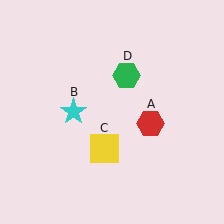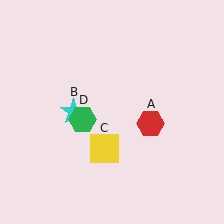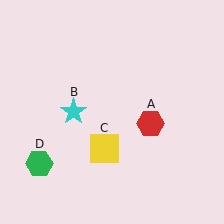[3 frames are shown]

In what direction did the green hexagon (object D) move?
The green hexagon (object D) moved down and to the left.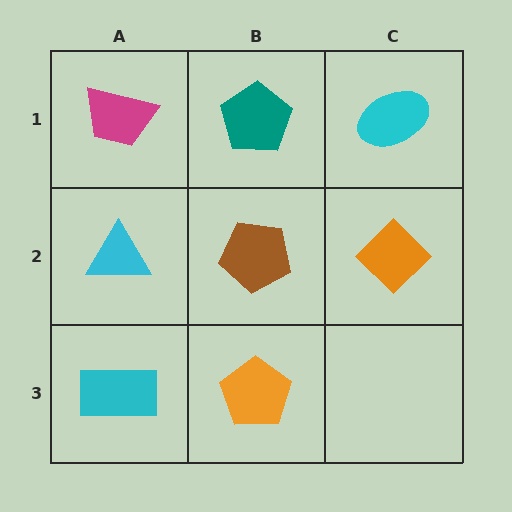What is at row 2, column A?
A cyan triangle.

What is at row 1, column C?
A cyan ellipse.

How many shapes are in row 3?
2 shapes.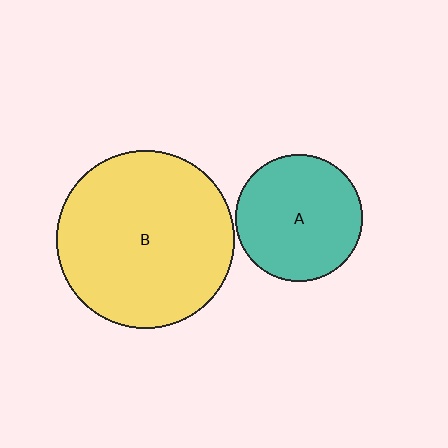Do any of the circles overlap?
No, none of the circles overlap.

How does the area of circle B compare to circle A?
Approximately 2.0 times.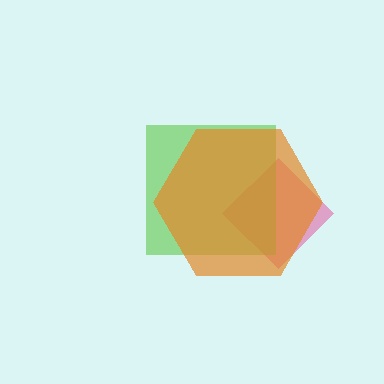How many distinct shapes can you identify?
There are 3 distinct shapes: a pink diamond, a lime square, an orange hexagon.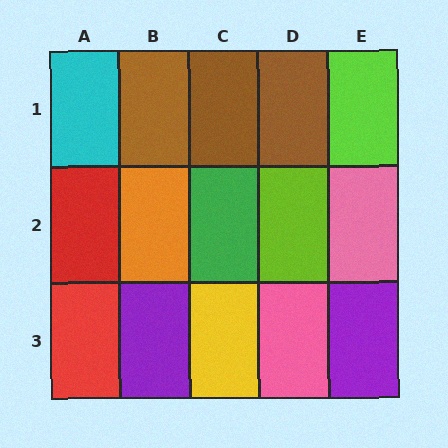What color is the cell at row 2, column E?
Pink.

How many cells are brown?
3 cells are brown.